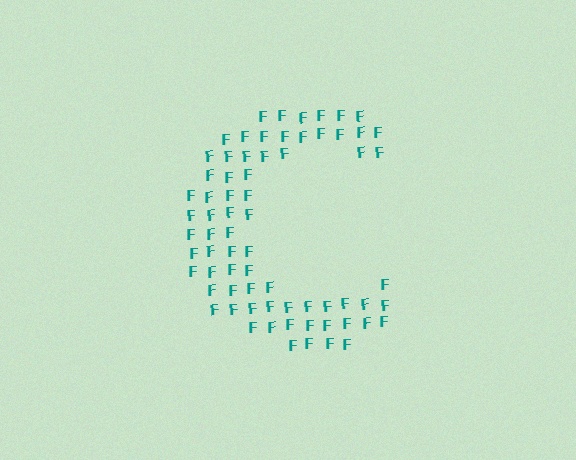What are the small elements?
The small elements are letter F's.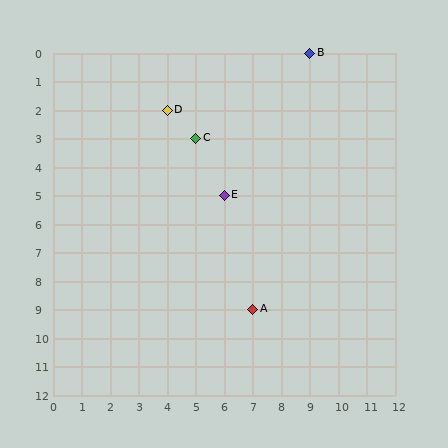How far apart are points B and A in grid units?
Points B and A are 2 columns and 9 rows apart (about 9.2 grid units diagonally).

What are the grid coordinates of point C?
Point C is at grid coordinates (5, 3).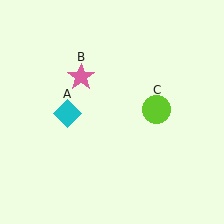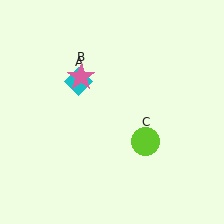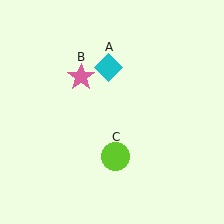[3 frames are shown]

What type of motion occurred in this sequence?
The cyan diamond (object A), lime circle (object C) rotated clockwise around the center of the scene.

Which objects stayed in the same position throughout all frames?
Pink star (object B) remained stationary.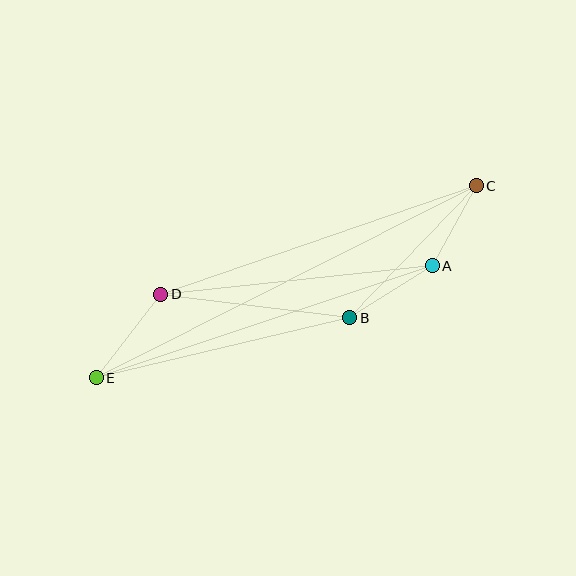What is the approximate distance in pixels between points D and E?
The distance between D and E is approximately 106 pixels.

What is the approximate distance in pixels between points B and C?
The distance between B and C is approximately 183 pixels.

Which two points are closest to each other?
Points A and C are closest to each other.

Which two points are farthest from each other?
Points C and E are farthest from each other.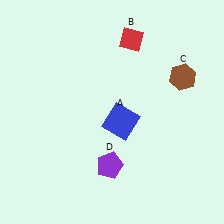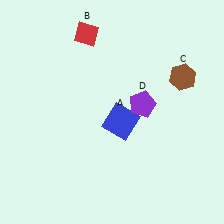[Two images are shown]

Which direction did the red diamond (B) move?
The red diamond (B) moved left.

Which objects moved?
The objects that moved are: the red diamond (B), the purple pentagon (D).